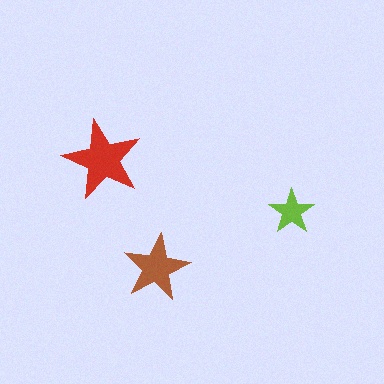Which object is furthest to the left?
The red star is leftmost.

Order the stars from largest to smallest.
the red one, the brown one, the lime one.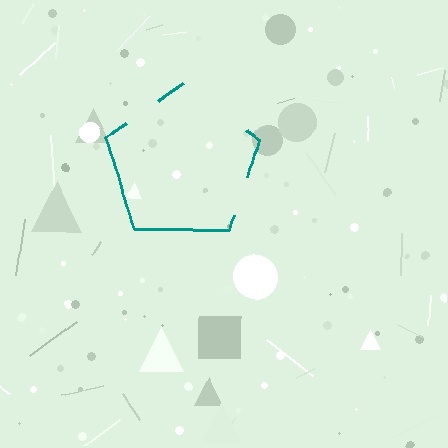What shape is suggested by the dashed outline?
The dashed outline suggests a pentagon.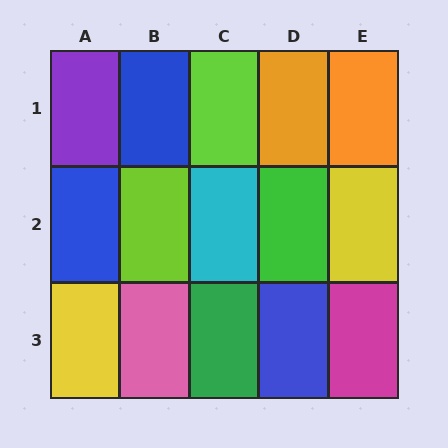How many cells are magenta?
1 cell is magenta.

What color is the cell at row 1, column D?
Orange.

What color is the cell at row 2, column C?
Cyan.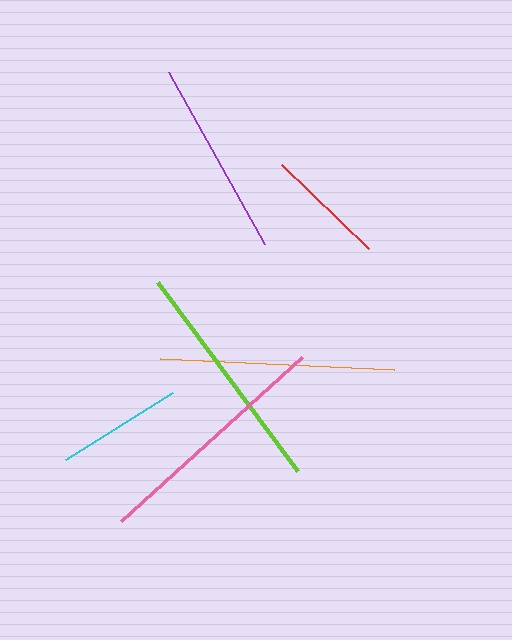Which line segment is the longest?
The pink line is the longest at approximately 244 pixels.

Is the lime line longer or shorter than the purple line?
The lime line is longer than the purple line.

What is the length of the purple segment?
The purple segment is approximately 196 pixels long.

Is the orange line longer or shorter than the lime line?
The lime line is longer than the orange line.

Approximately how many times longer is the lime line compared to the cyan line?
The lime line is approximately 1.9 times the length of the cyan line.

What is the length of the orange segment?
The orange segment is approximately 235 pixels long.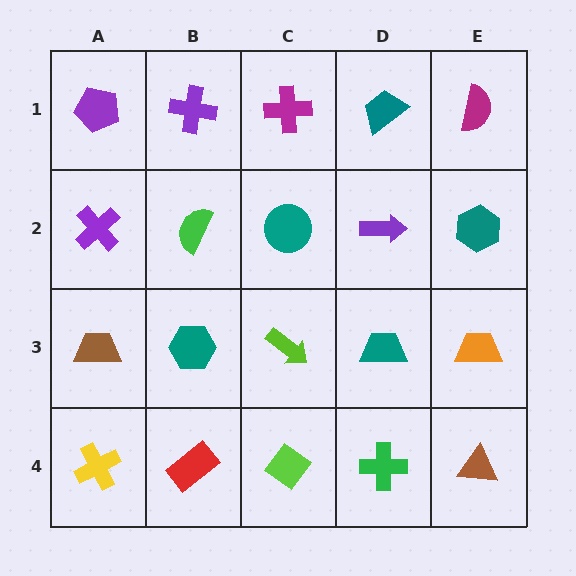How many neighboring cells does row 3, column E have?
3.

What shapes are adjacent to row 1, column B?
A green semicircle (row 2, column B), a purple pentagon (row 1, column A), a magenta cross (row 1, column C).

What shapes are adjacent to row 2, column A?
A purple pentagon (row 1, column A), a brown trapezoid (row 3, column A), a green semicircle (row 2, column B).